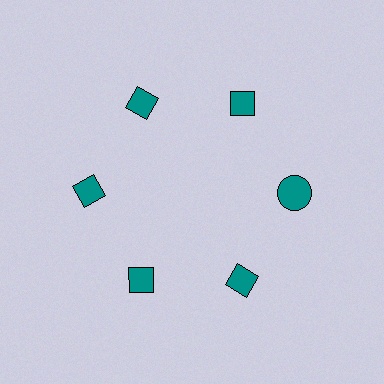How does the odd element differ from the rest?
It has a different shape: circle instead of diamond.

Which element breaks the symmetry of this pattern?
The teal circle at roughly the 3 o'clock position breaks the symmetry. All other shapes are teal diamonds.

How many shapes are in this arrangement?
There are 6 shapes arranged in a ring pattern.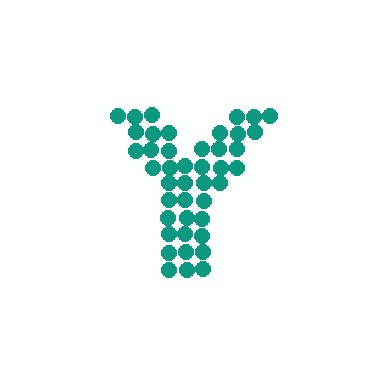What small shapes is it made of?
It is made of small circles.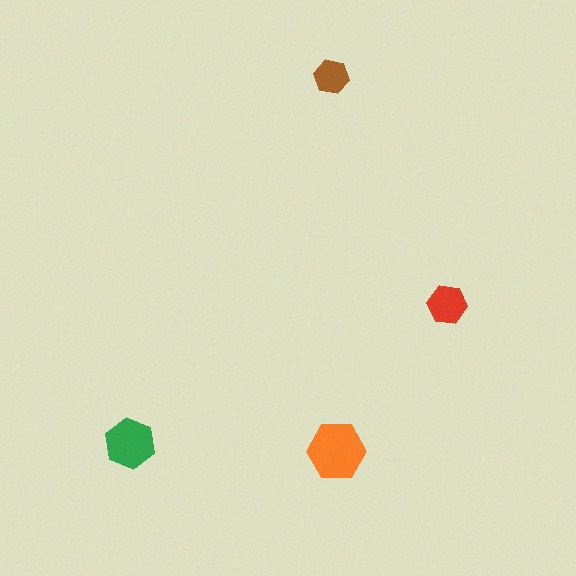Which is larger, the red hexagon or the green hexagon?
The green one.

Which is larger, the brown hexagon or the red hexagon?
The red one.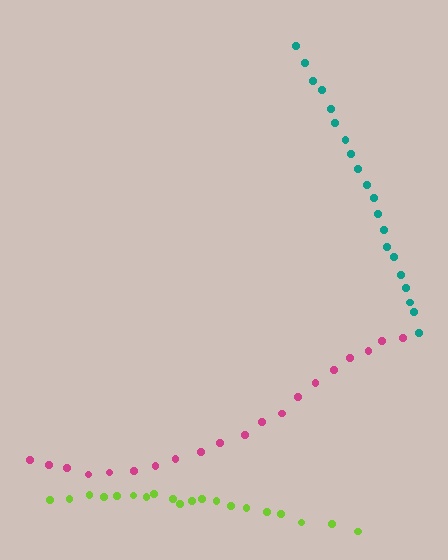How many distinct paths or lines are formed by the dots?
There are 3 distinct paths.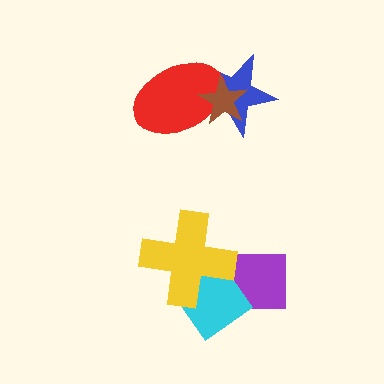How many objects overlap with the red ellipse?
2 objects overlap with the red ellipse.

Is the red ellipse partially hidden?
Yes, it is partially covered by another shape.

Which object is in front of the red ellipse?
The brown star is in front of the red ellipse.